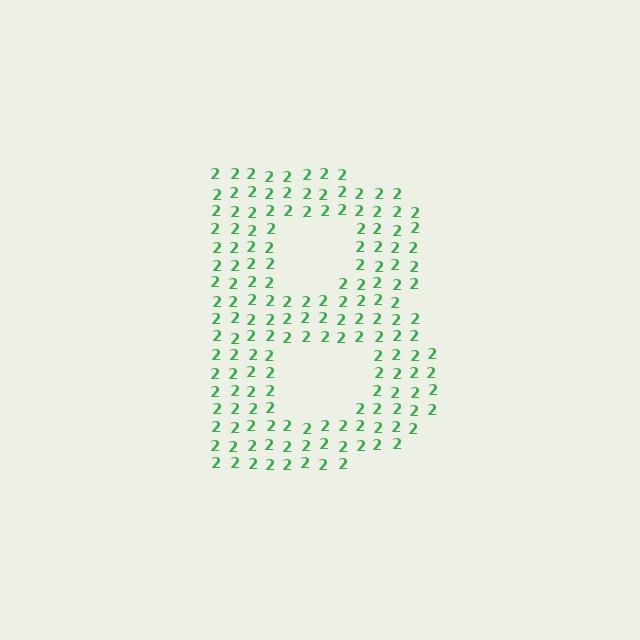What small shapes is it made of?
It is made of small digit 2's.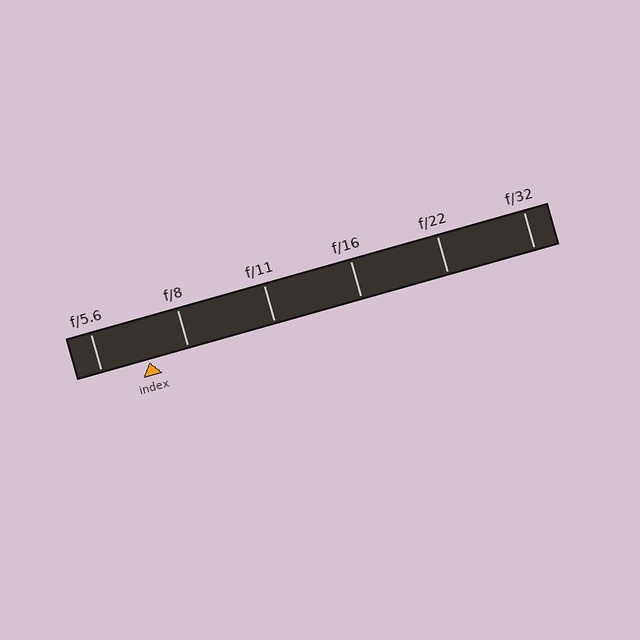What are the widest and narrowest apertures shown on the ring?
The widest aperture shown is f/5.6 and the narrowest is f/32.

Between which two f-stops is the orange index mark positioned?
The index mark is between f/5.6 and f/8.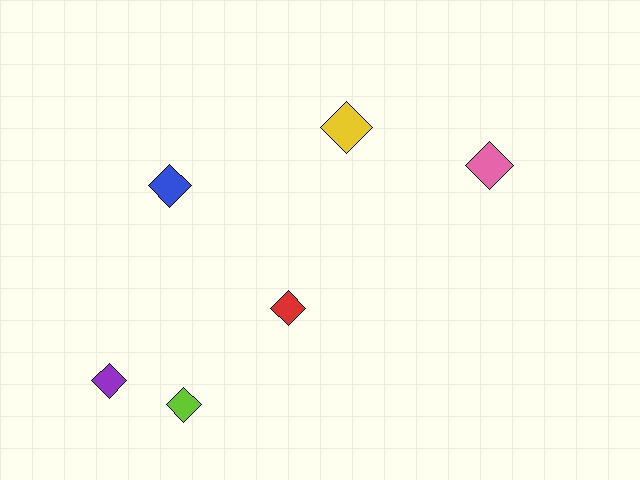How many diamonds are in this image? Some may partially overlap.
There are 6 diamonds.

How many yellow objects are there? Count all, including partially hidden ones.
There is 1 yellow object.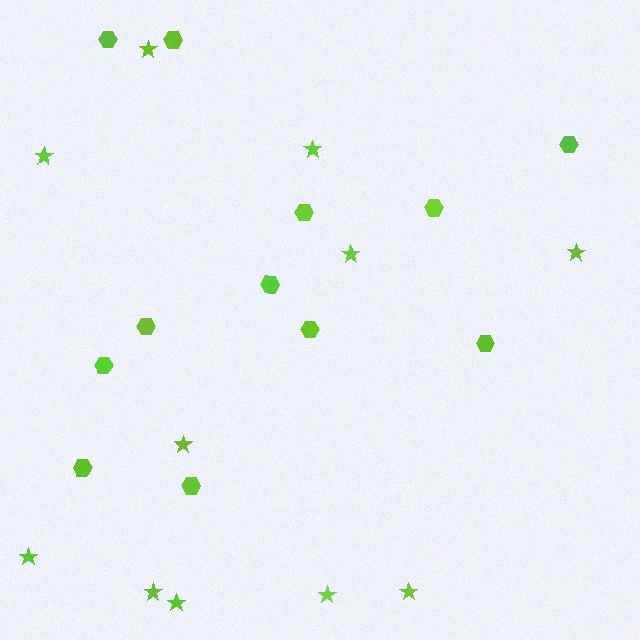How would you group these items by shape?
There are 2 groups: one group of stars (11) and one group of hexagons (12).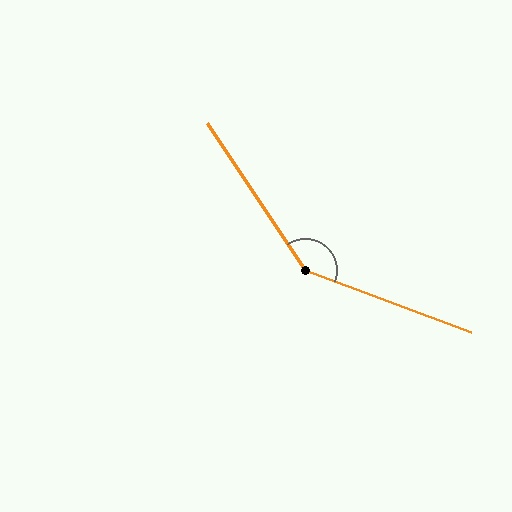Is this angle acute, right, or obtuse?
It is obtuse.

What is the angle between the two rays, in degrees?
Approximately 144 degrees.